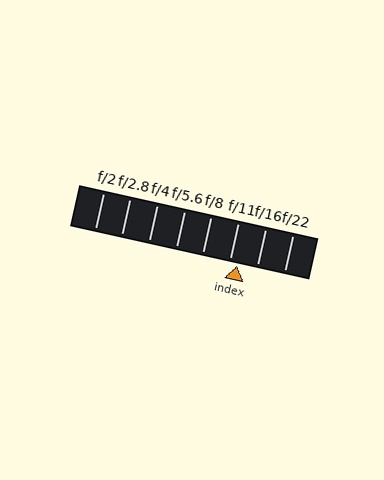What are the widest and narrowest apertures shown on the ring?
The widest aperture shown is f/2 and the narrowest is f/22.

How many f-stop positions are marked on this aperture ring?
There are 8 f-stop positions marked.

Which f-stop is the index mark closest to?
The index mark is closest to f/11.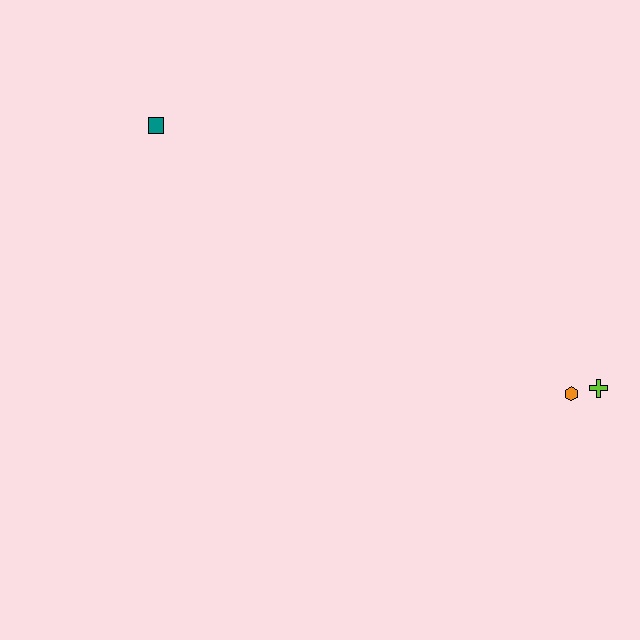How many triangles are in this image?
There are no triangles.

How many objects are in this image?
There are 3 objects.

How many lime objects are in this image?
There is 1 lime object.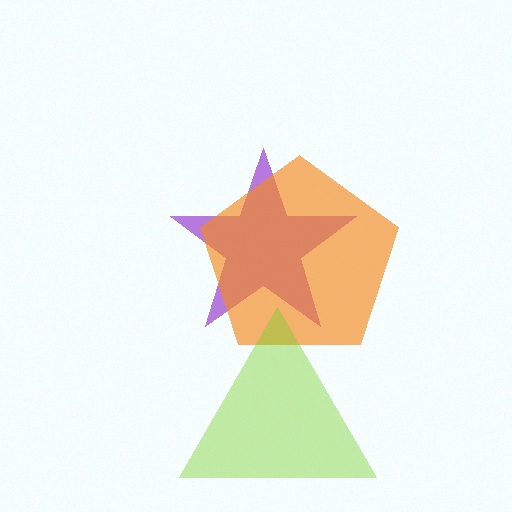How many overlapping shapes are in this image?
There are 3 overlapping shapes in the image.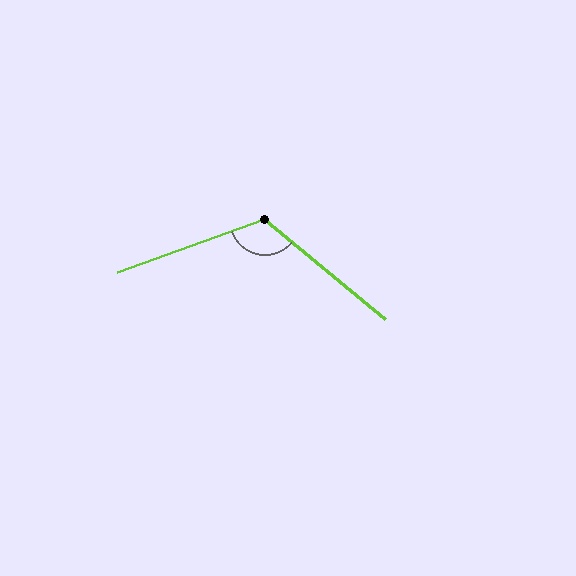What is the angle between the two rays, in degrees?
Approximately 121 degrees.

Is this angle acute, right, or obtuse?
It is obtuse.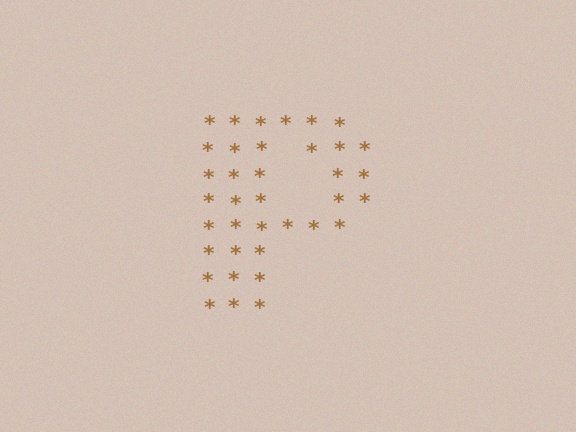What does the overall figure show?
The overall figure shows the letter P.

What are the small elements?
The small elements are asterisks.